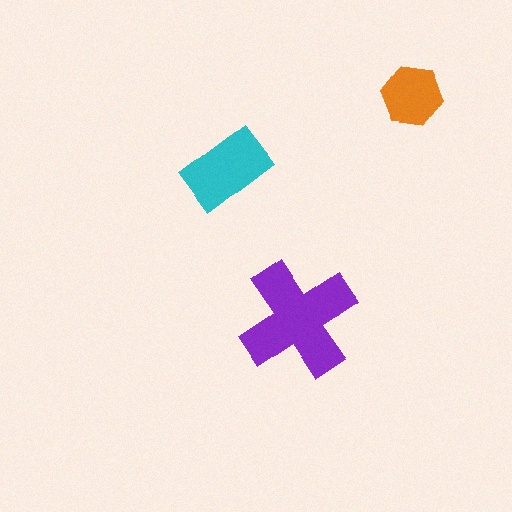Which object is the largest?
The purple cross.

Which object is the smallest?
The orange hexagon.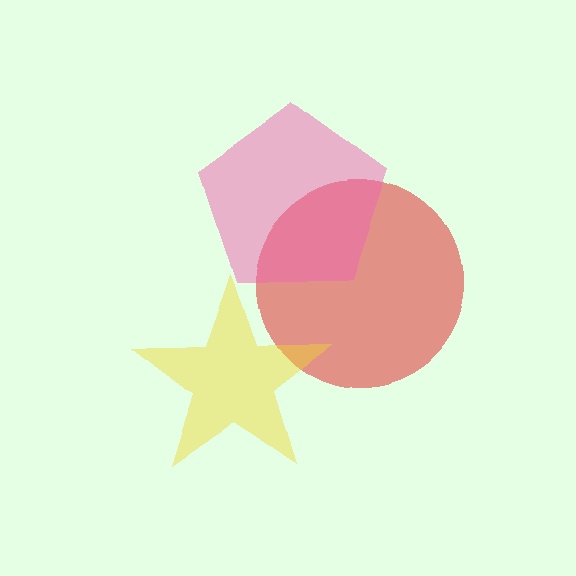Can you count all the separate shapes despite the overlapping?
Yes, there are 3 separate shapes.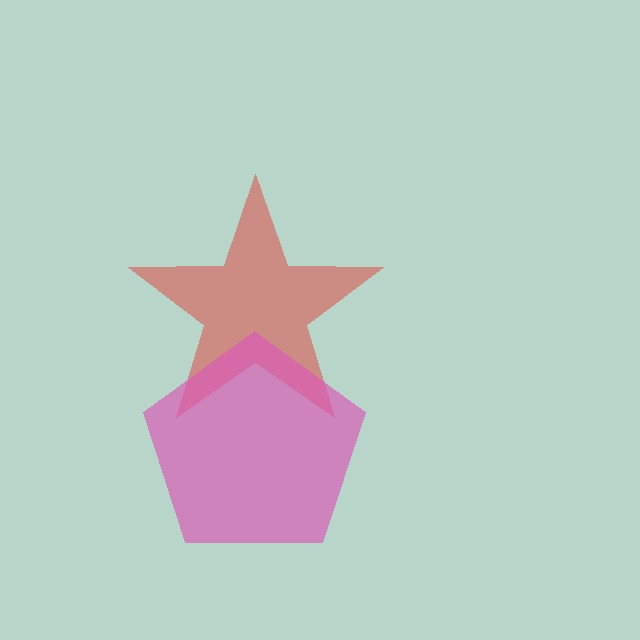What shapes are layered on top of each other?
The layered shapes are: a red star, a pink pentagon.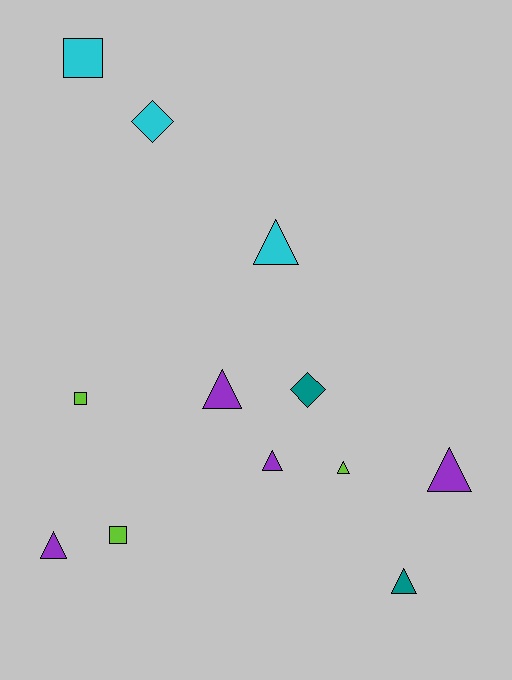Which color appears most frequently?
Purple, with 4 objects.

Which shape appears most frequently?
Triangle, with 7 objects.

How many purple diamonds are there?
There are no purple diamonds.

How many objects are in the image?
There are 12 objects.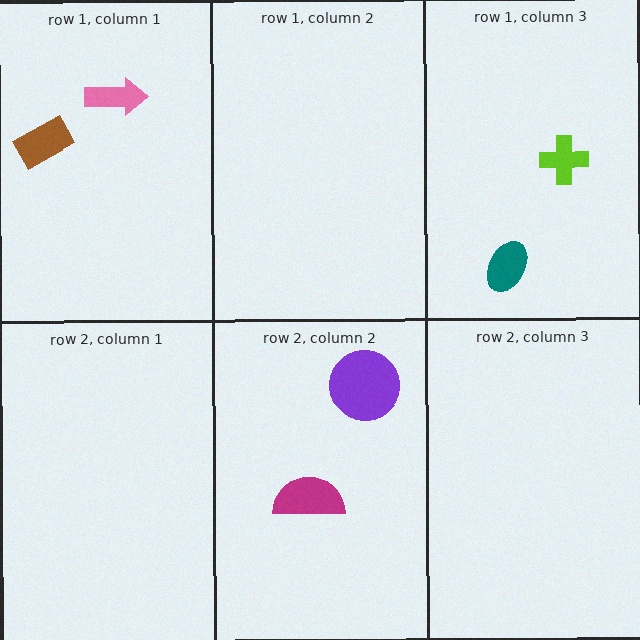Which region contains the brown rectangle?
The row 1, column 1 region.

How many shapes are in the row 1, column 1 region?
2.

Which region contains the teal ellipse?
The row 1, column 3 region.